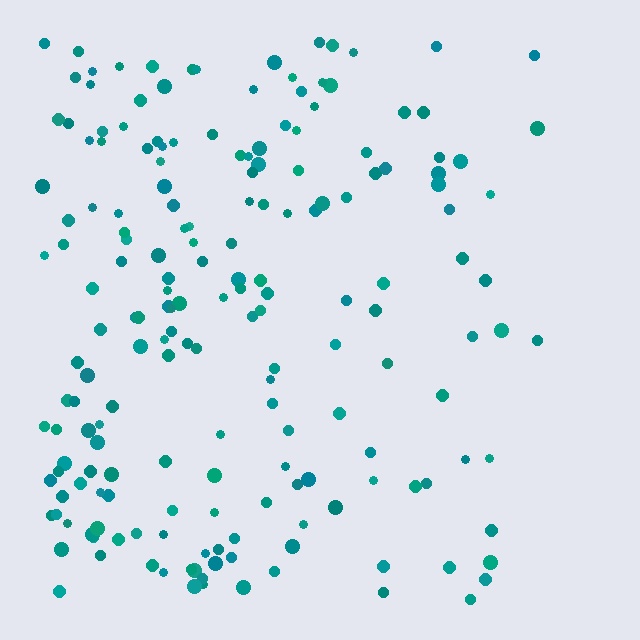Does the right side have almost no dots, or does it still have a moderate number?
Still a moderate number, just noticeably fewer than the left.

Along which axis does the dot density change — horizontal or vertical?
Horizontal.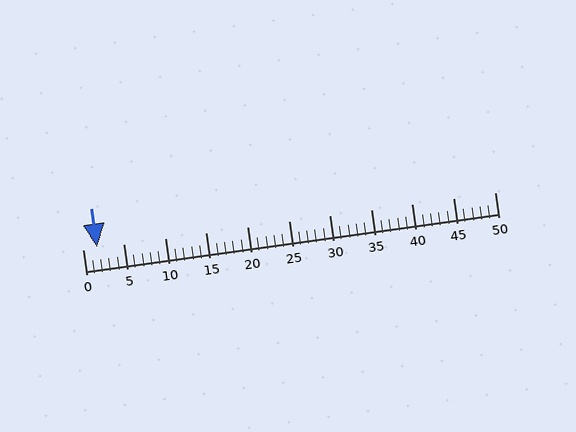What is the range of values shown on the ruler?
The ruler shows values from 0 to 50.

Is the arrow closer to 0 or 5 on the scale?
The arrow is closer to 0.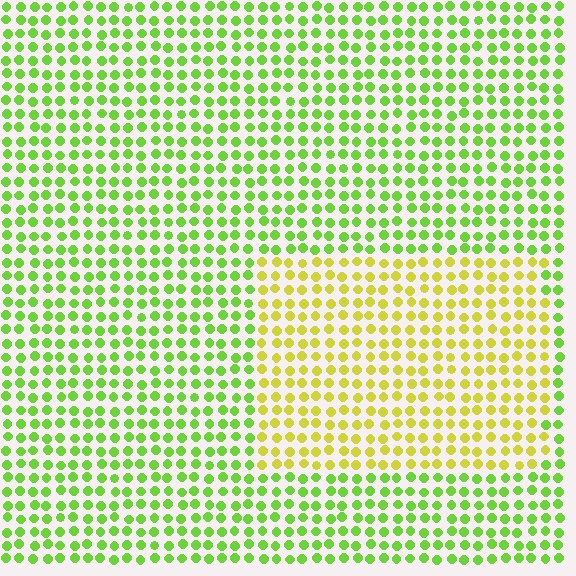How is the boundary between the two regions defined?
The boundary is defined purely by a slight shift in hue (about 39 degrees). Spacing, size, and orientation are identical on both sides.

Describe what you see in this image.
The image is filled with small lime elements in a uniform arrangement. A rectangle-shaped region is visible where the elements are tinted to a slightly different hue, forming a subtle color boundary.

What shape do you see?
I see a rectangle.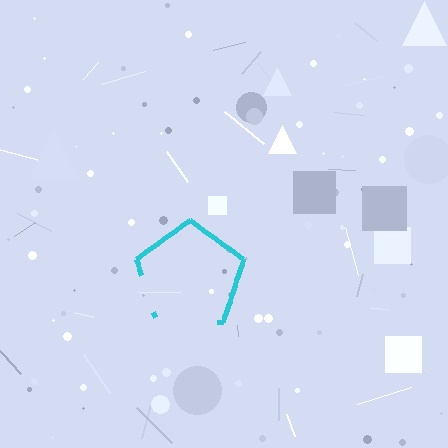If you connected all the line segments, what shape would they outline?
They would outline a pentagon.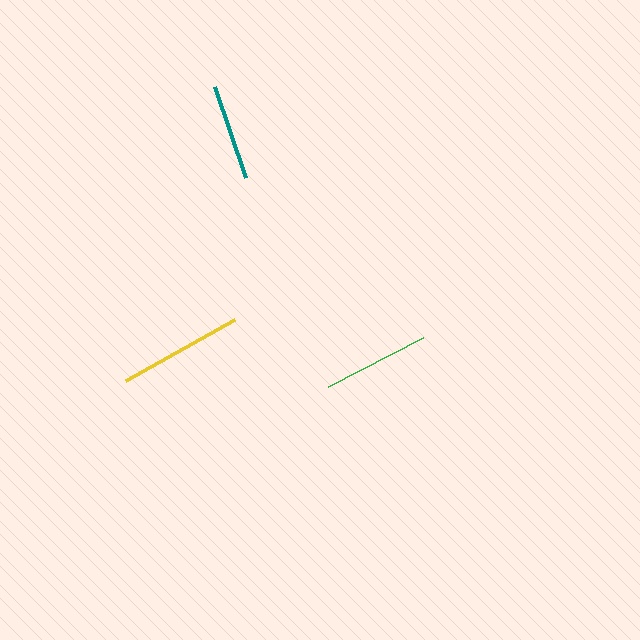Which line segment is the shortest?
The teal line is the shortest at approximately 96 pixels.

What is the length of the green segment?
The green segment is approximately 107 pixels long.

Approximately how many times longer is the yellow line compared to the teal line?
The yellow line is approximately 1.3 times the length of the teal line.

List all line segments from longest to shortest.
From longest to shortest: yellow, green, teal.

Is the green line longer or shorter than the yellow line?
The yellow line is longer than the green line.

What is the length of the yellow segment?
The yellow segment is approximately 125 pixels long.